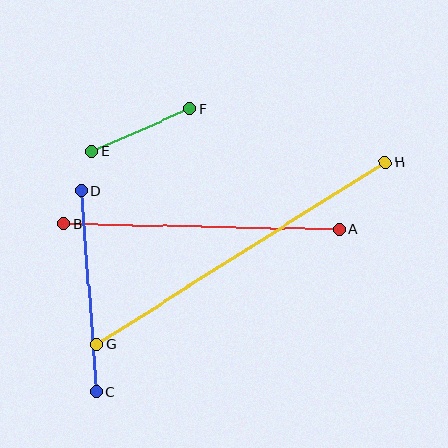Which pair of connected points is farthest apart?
Points G and H are farthest apart.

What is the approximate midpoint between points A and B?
The midpoint is at approximately (202, 227) pixels.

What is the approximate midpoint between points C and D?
The midpoint is at approximately (89, 291) pixels.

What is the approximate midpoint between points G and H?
The midpoint is at approximately (241, 253) pixels.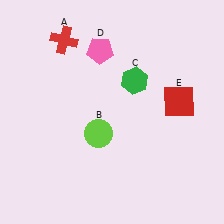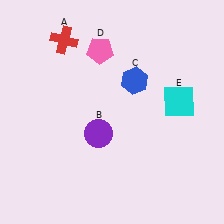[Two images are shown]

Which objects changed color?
B changed from lime to purple. C changed from green to blue. E changed from red to cyan.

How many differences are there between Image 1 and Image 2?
There are 3 differences between the two images.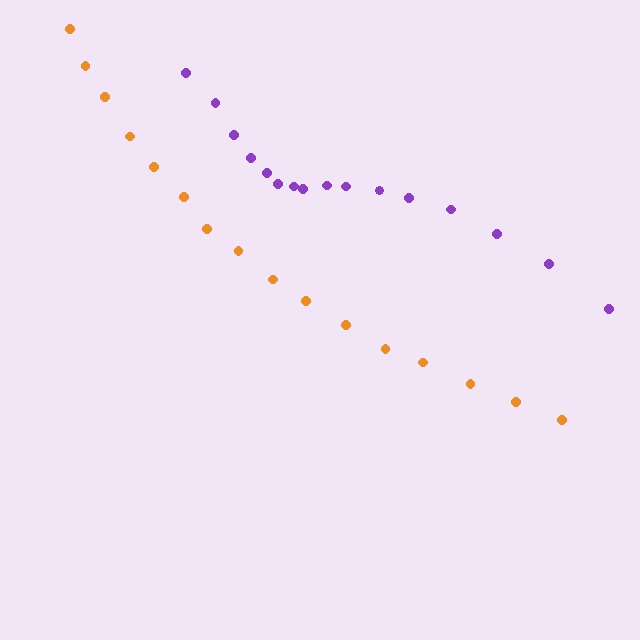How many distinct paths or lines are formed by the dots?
There are 2 distinct paths.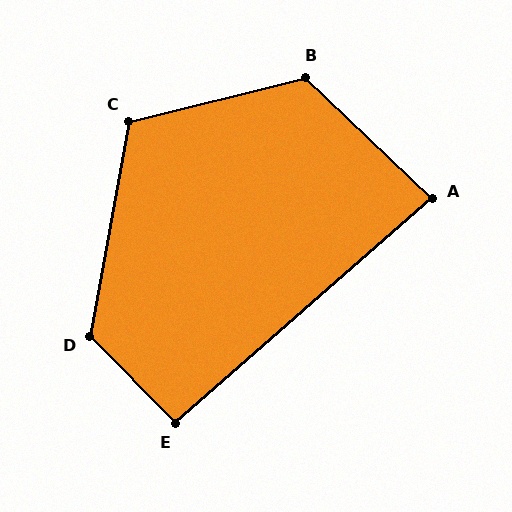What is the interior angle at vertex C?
Approximately 114 degrees (obtuse).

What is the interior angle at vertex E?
Approximately 94 degrees (approximately right).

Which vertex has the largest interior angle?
D, at approximately 125 degrees.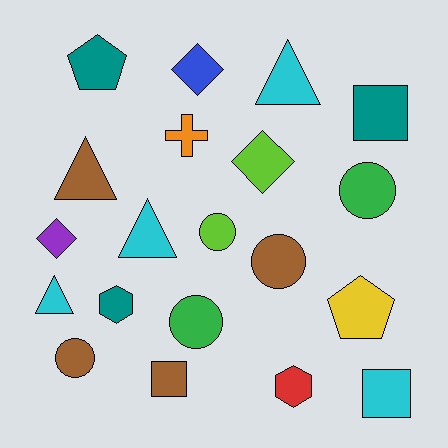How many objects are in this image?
There are 20 objects.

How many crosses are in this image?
There is 1 cross.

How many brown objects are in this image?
There are 4 brown objects.